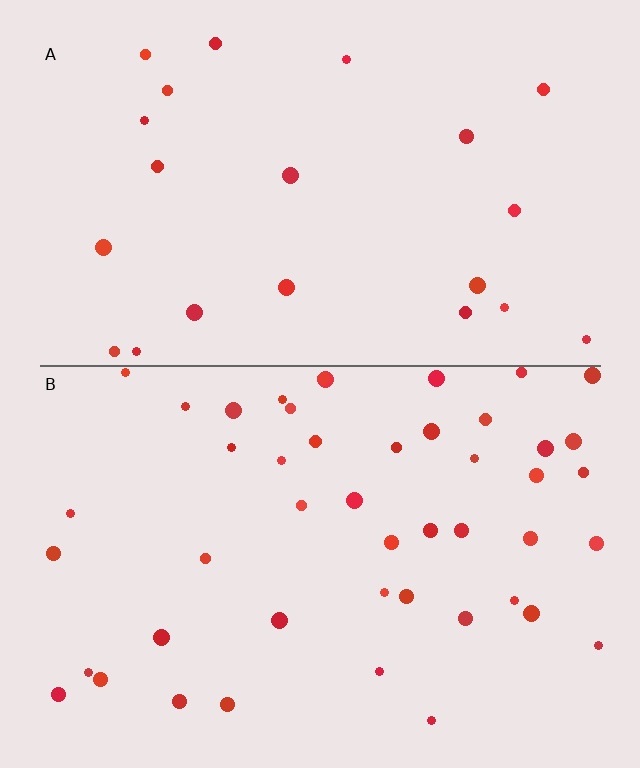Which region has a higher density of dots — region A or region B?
B (the bottom).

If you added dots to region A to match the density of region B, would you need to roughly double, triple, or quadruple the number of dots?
Approximately double.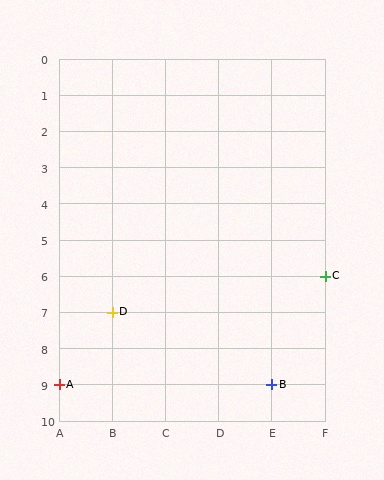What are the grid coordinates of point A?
Point A is at grid coordinates (A, 9).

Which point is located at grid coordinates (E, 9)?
Point B is at (E, 9).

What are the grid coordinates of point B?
Point B is at grid coordinates (E, 9).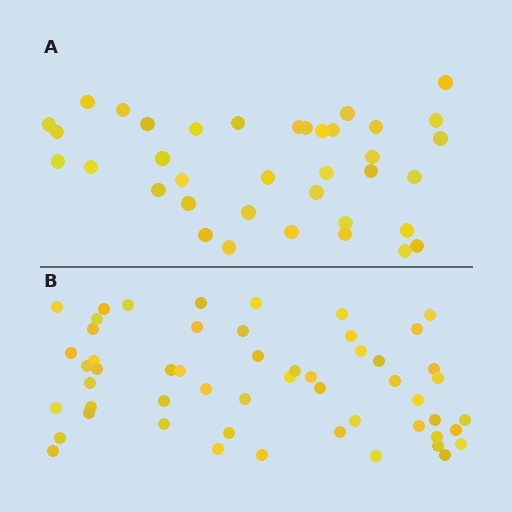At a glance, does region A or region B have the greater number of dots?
Region B (the bottom region) has more dots.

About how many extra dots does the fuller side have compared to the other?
Region B has approximately 15 more dots than region A.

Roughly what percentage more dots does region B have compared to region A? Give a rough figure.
About 45% more.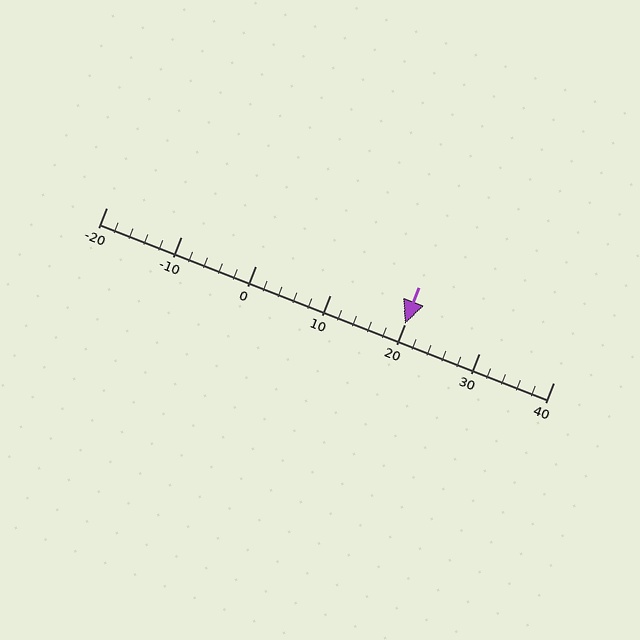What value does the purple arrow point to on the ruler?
The purple arrow points to approximately 20.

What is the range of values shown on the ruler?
The ruler shows values from -20 to 40.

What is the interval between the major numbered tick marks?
The major tick marks are spaced 10 units apart.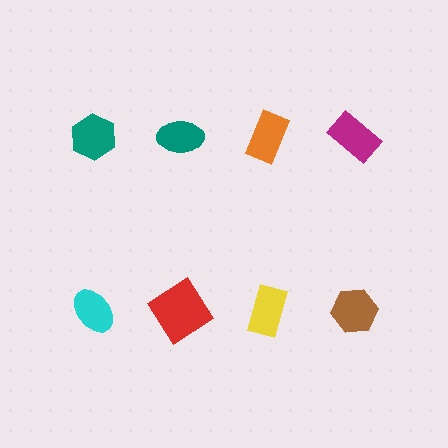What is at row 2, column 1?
A cyan ellipse.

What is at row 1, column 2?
A teal ellipse.